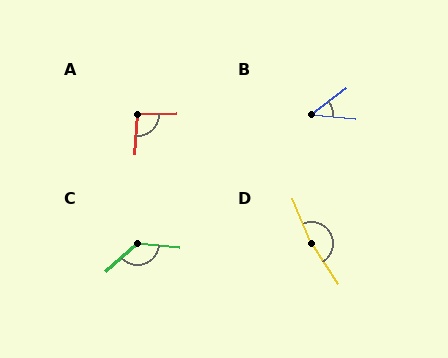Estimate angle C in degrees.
Approximately 133 degrees.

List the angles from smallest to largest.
B (43°), A (95°), C (133°), D (169°).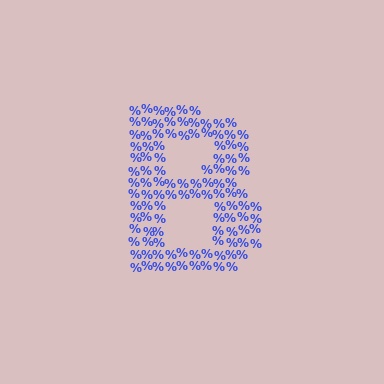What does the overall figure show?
The overall figure shows the letter B.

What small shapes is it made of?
It is made of small percent signs.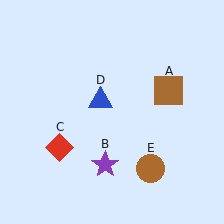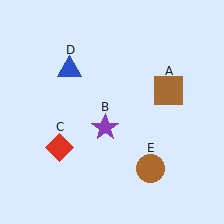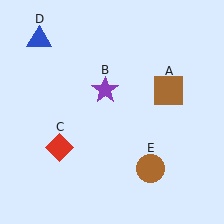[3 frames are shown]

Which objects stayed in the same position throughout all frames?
Brown square (object A) and red diamond (object C) and brown circle (object E) remained stationary.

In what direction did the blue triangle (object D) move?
The blue triangle (object D) moved up and to the left.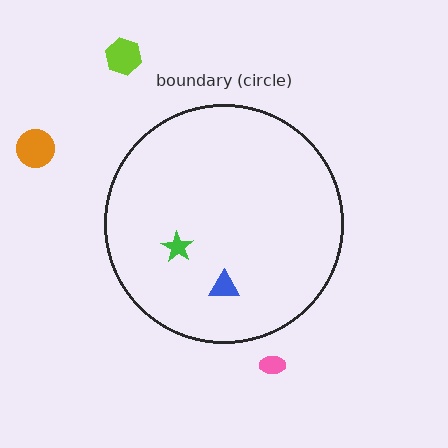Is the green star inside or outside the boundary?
Inside.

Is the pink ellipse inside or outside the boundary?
Outside.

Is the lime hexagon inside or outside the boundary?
Outside.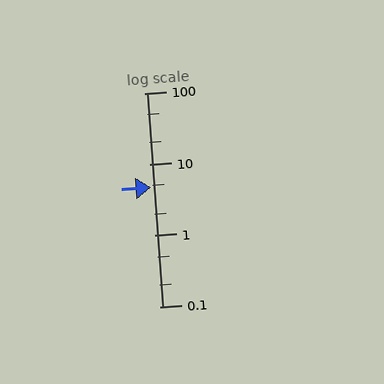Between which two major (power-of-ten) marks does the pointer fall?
The pointer is between 1 and 10.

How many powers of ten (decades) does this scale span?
The scale spans 3 decades, from 0.1 to 100.